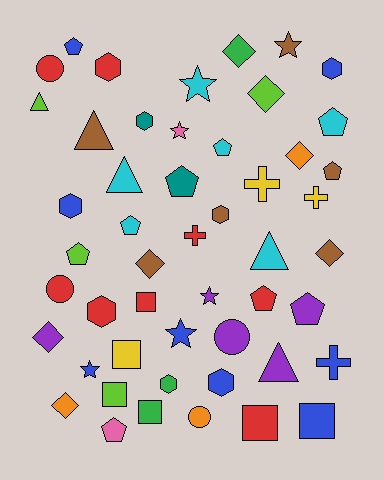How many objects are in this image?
There are 50 objects.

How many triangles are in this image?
There are 5 triangles.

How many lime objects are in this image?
There are 4 lime objects.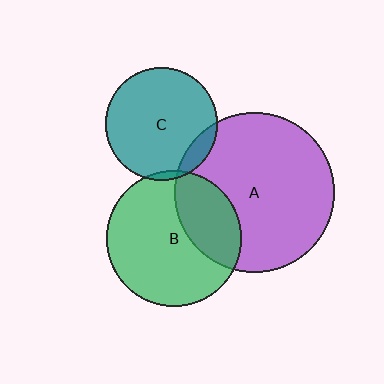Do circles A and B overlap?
Yes.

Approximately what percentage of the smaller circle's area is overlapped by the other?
Approximately 30%.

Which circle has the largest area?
Circle A (purple).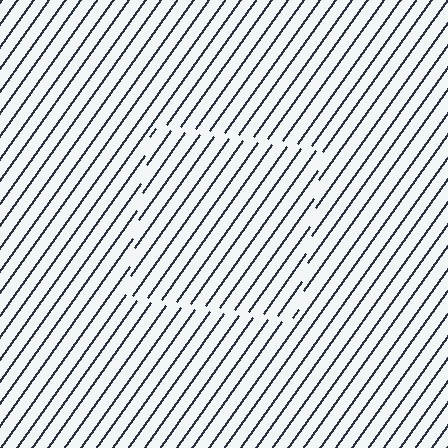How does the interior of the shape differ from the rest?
The interior of the shape contains the same grating, shifted by half a period — the contour is defined by the phase discontinuity where line-ends from the inner and outer gratings abut.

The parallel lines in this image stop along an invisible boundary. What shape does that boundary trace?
An illusory square. The interior of the shape contains the same grating, shifted by half a period — the contour is defined by the phase discontinuity where line-ends from the inner and outer gratings abut.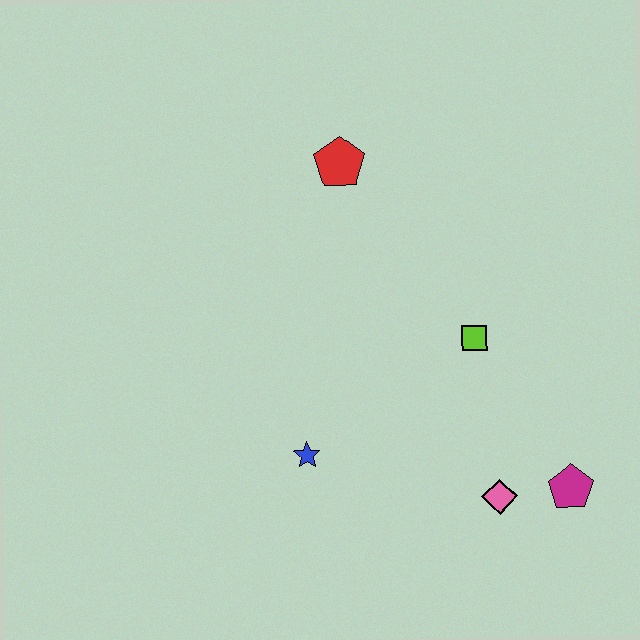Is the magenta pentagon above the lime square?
No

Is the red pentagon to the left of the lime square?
Yes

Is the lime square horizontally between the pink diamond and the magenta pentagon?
No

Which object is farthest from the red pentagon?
The magenta pentagon is farthest from the red pentagon.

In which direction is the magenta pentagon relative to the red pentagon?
The magenta pentagon is below the red pentagon.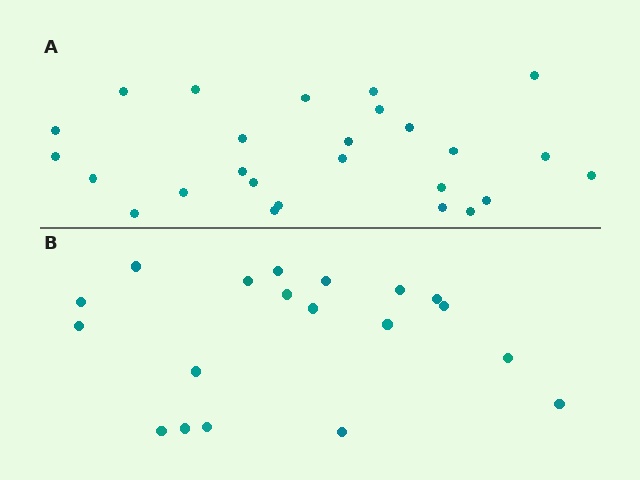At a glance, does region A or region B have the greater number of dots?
Region A (the top region) has more dots.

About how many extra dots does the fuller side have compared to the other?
Region A has roughly 8 or so more dots than region B.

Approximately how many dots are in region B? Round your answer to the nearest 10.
About 20 dots. (The exact count is 19, which rounds to 20.)